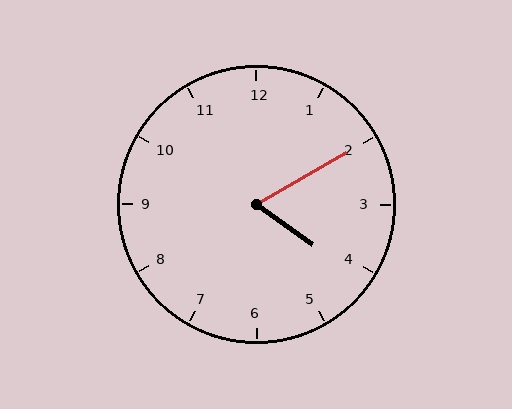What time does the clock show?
4:10.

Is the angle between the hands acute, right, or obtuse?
It is acute.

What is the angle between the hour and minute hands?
Approximately 65 degrees.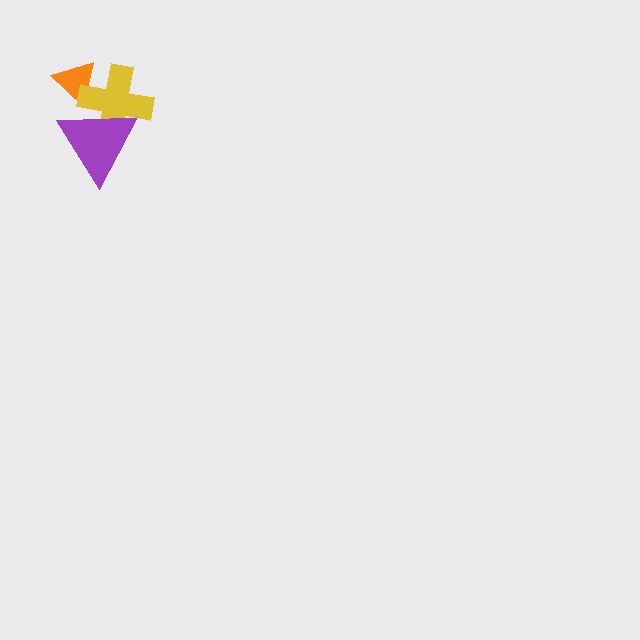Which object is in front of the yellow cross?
The purple triangle is in front of the yellow cross.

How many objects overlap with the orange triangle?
2 objects overlap with the orange triangle.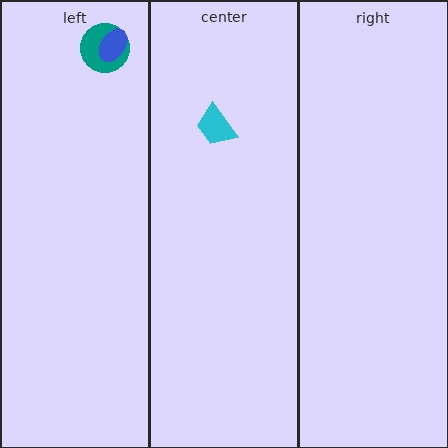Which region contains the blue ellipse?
The left region.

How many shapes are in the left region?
2.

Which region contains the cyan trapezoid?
The center region.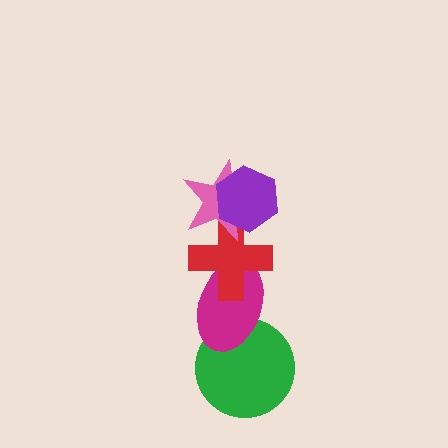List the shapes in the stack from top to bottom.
From top to bottom: the purple hexagon, the pink star, the red cross, the magenta ellipse, the green circle.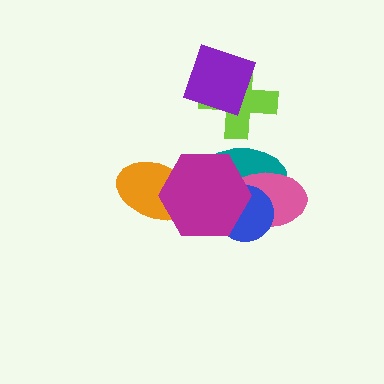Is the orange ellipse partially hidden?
Yes, it is partially covered by another shape.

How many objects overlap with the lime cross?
1 object overlaps with the lime cross.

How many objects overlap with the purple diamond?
1 object overlaps with the purple diamond.